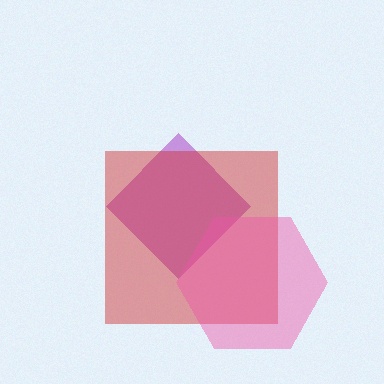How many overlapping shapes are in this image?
There are 3 overlapping shapes in the image.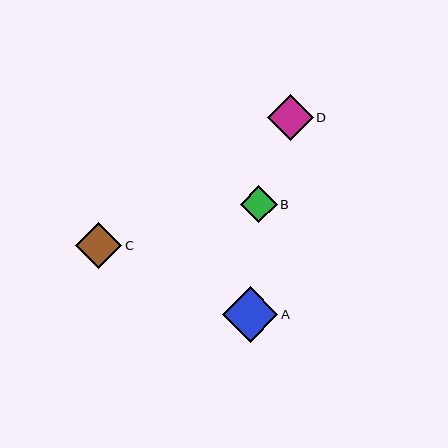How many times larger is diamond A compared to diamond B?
Diamond A is approximately 1.5 times the size of diamond B.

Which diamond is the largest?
Diamond A is the largest with a size of approximately 55 pixels.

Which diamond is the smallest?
Diamond B is the smallest with a size of approximately 37 pixels.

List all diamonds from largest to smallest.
From largest to smallest: A, C, D, B.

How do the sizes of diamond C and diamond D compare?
Diamond C and diamond D are approximately the same size.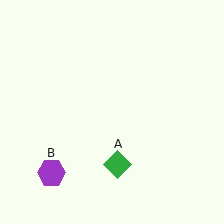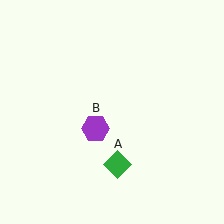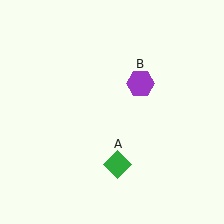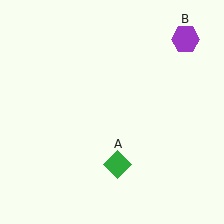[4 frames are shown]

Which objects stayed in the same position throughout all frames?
Green diamond (object A) remained stationary.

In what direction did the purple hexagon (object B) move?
The purple hexagon (object B) moved up and to the right.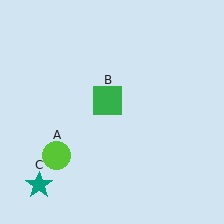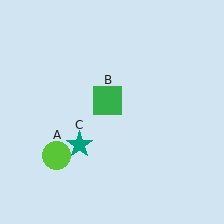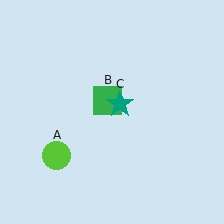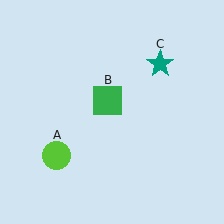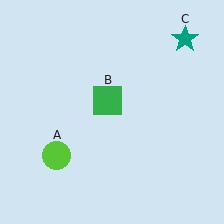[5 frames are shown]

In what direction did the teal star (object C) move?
The teal star (object C) moved up and to the right.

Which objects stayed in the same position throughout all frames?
Lime circle (object A) and green square (object B) remained stationary.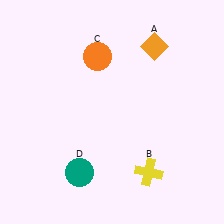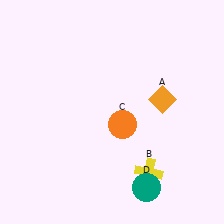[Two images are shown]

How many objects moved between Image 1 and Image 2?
3 objects moved between the two images.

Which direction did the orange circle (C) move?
The orange circle (C) moved down.